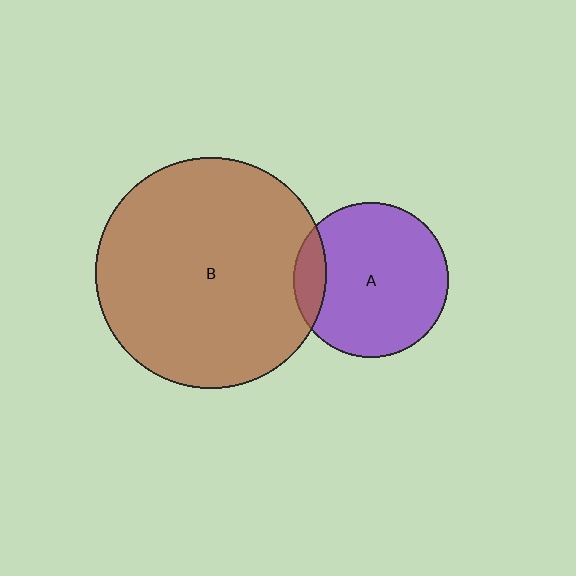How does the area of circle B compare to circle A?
Approximately 2.2 times.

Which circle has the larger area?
Circle B (brown).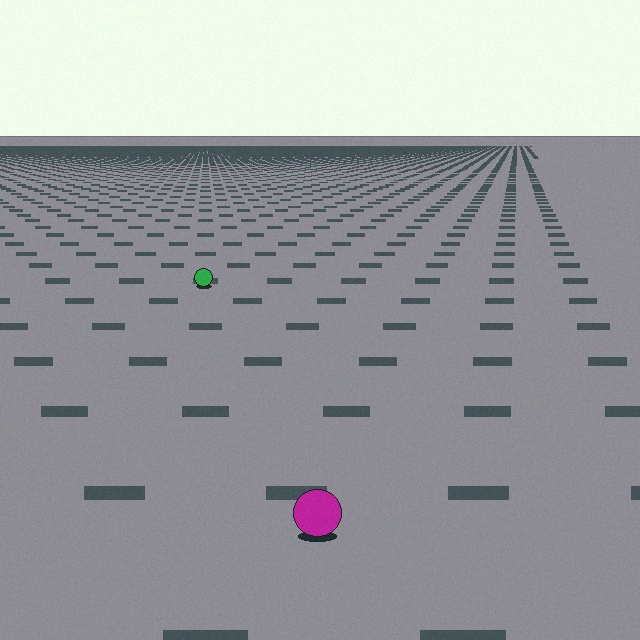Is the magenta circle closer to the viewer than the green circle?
Yes. The magenta circle is closer — you can tell from the texture gradient: the ground texture is coarser near it.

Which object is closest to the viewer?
The magenta circle is closest. The texture marks near it are larger and more spread out.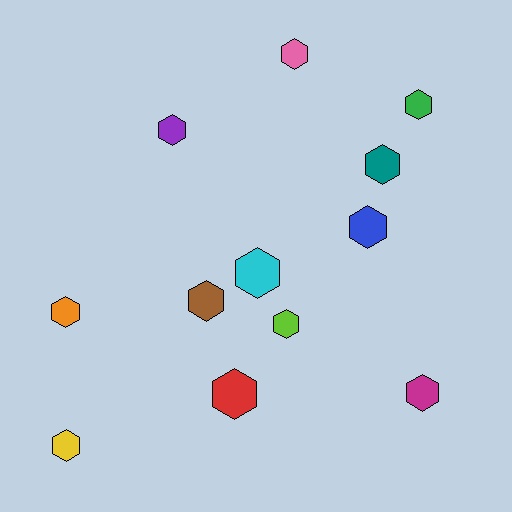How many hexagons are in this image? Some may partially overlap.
There are 12 hexagons.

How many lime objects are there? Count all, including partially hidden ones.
There is 1 lime object.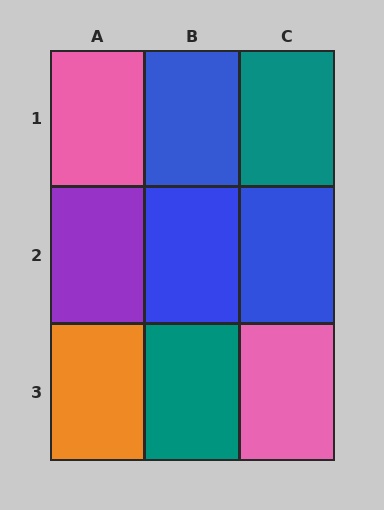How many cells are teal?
2 cells are teal.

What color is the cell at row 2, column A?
Purple.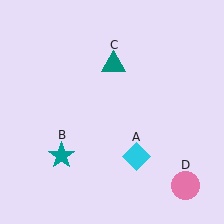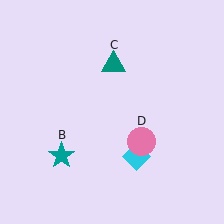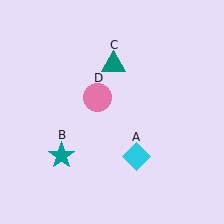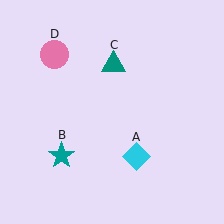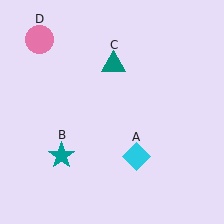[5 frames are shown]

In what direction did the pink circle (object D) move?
The pink circle (object D) moved up and to the left.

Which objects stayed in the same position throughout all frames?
Cyan diamond (object A) and teal star (object B) and teal triangle (object C) remained stationary.